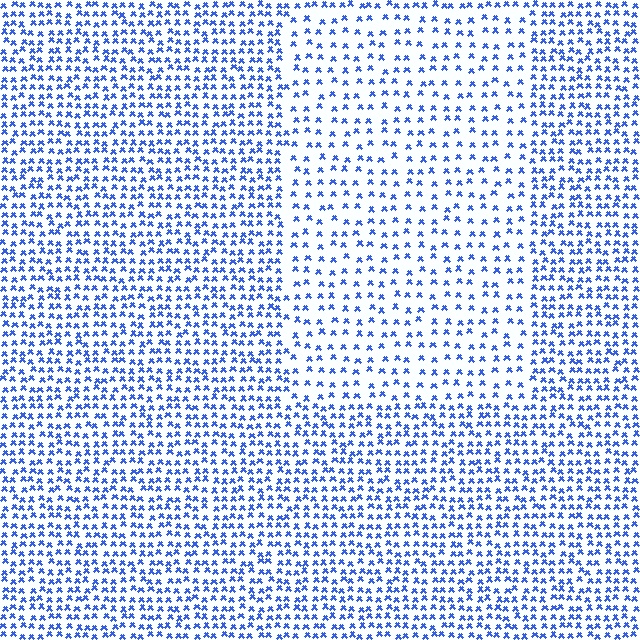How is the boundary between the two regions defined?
The boundary is defined by a change in element density (approximately 1.9x ratio). All elements are the same color, size, and shape.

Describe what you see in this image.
The image contains small blue elements arranged at two different densities. A rectangle-shaped region is visible where the elements are less densely packed than the surrounding area.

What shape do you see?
I see a rectangle.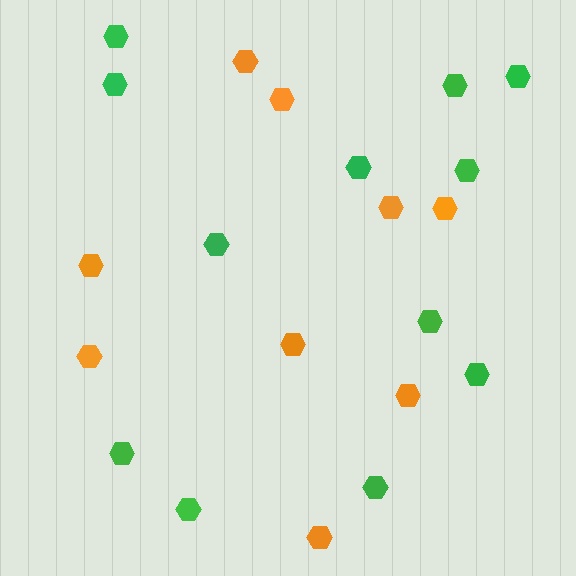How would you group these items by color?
There are 2 groups: one group of green hexagons (12) and one group of orange hexagons (9).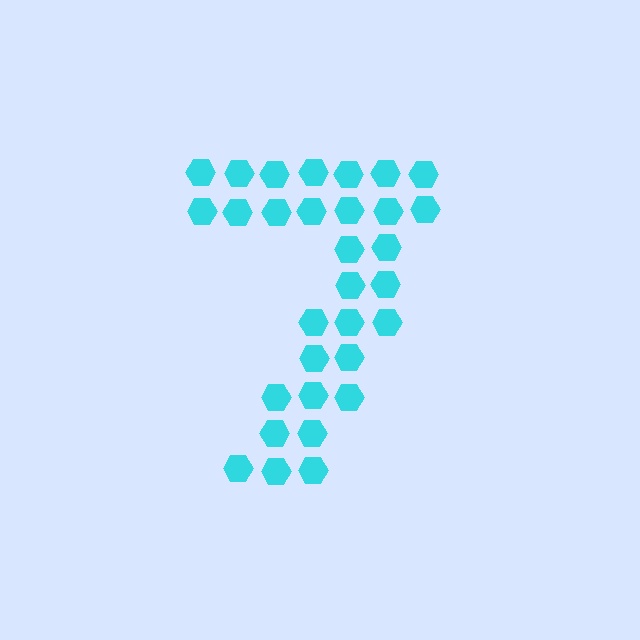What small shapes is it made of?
It is made of small hexagons.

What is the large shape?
The large shape is the digit 7.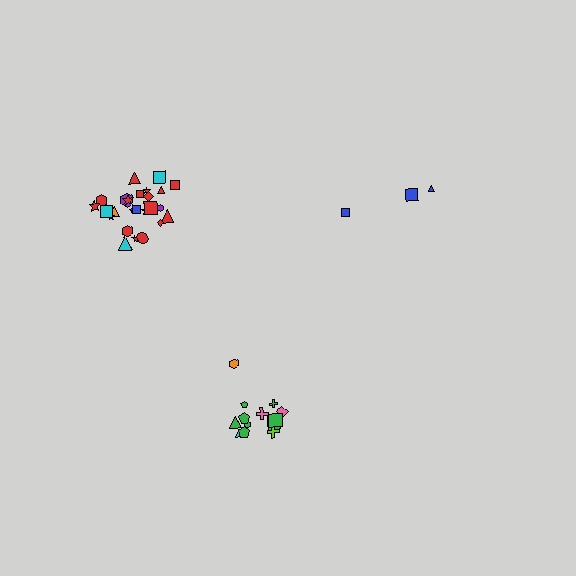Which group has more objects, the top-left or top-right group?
The top-left group.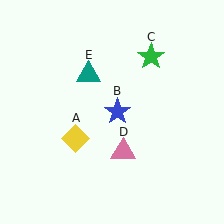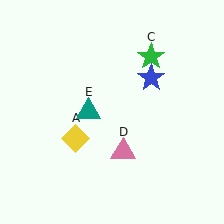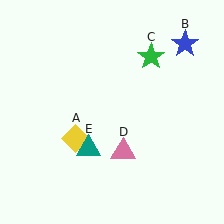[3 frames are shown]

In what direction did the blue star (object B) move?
The blue star (object B) moved up and to the right.